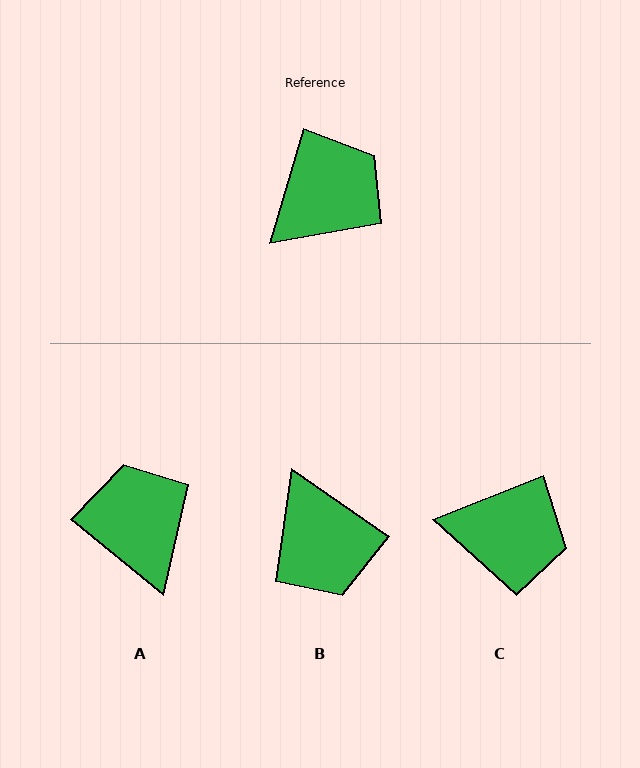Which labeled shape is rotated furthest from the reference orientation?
B, about 108 degrees away.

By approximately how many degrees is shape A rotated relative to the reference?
Approximately 67 degrees counter-clockwise.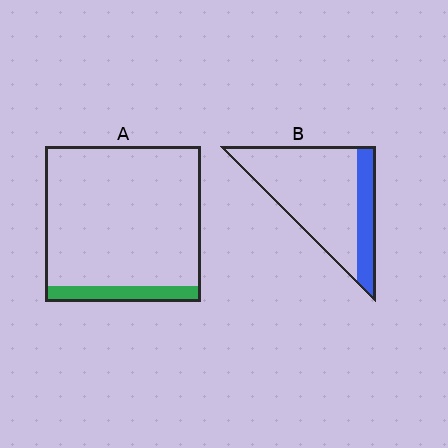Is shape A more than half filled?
No.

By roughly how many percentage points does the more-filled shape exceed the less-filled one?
By roughly 15 percentage points (B over A).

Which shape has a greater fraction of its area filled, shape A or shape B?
Shape B.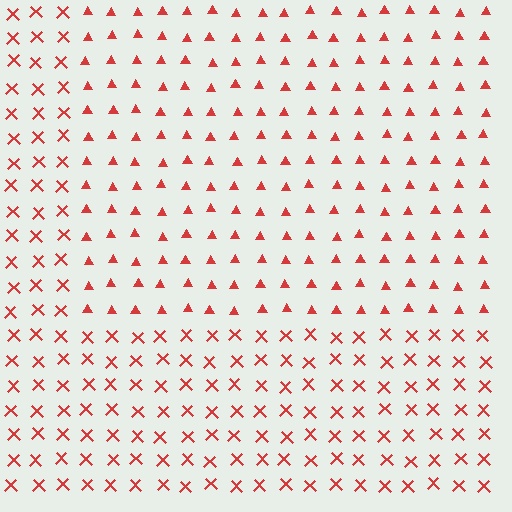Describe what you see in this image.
The image is filled with small red elements arranged in a uniform grid. A rectangle-shaped region contains triangles, while the surrounding area contains X marks. The boundary is defined purely by the change in element shape.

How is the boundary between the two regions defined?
The boundary is defined by a change in element shape: triangles inside vs. X marks outside. All elements share the same color and spacing.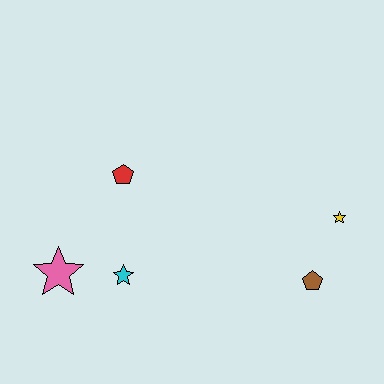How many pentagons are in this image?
There are 2 pentagons.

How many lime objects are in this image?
There are no lime objects.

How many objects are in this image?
There are 5 objects.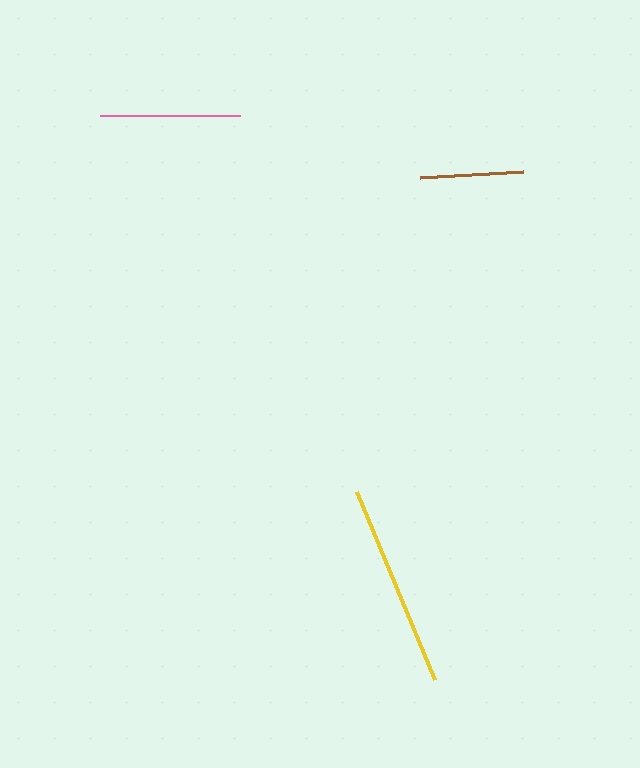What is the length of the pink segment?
The pink segment is approximately 140 pixels long.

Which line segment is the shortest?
The brown line is the shortest at approximately 103 pixels.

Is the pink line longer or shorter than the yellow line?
The yellow line is longer than the pink line.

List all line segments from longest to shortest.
From longest to shortest: yellow, pink, brown.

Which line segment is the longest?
The yellow line is the longest at approximately 203 pixels.